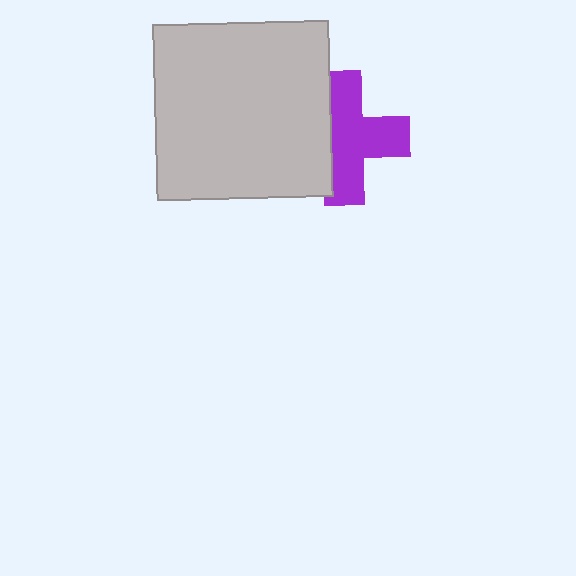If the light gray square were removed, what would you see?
You would see the complete purple cross.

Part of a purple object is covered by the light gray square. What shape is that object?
It is a cross.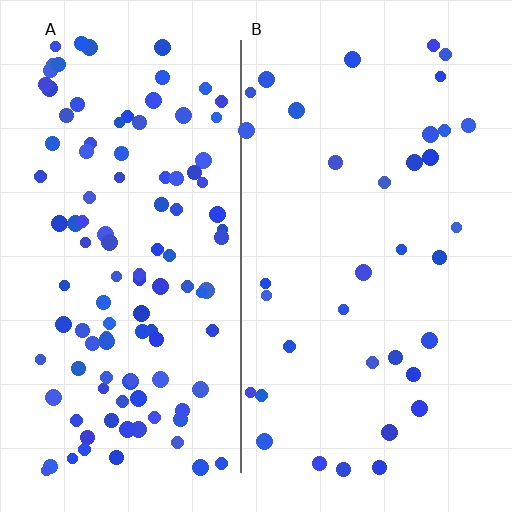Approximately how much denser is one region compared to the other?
Approximately 3.1× — region A over region B.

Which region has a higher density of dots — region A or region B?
A (the left).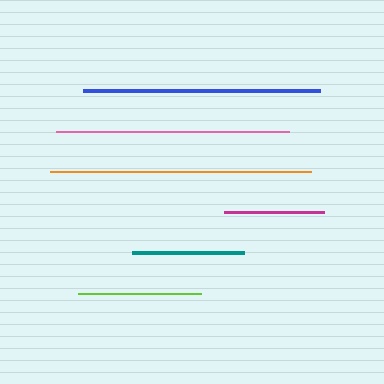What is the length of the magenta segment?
The magenta segment is approximately 100 pixels long.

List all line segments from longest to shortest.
From longest to shortest: orange, blue, pink, lime, teal, magenta.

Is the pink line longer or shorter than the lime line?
The pink line is longer than the lime line.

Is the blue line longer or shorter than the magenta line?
The blue line is longer than the magenta line.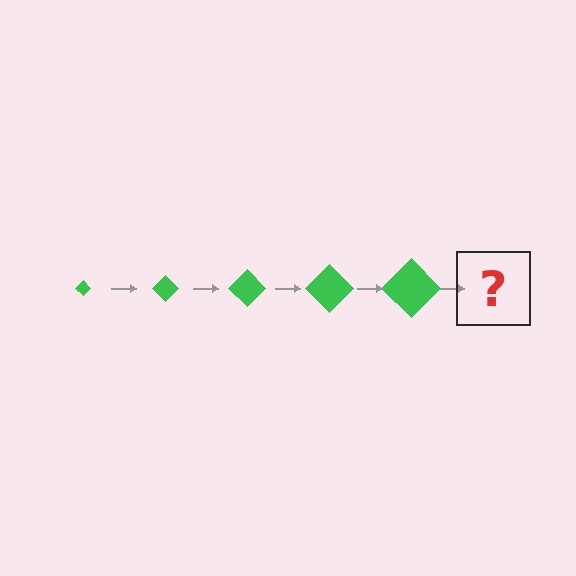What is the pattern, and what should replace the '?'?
The pattern is that the diamond gets progressively larger each step. The '?' should be a green diamond, larger than the previous one.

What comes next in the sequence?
The next element should be a green diamond, larger than the previous one.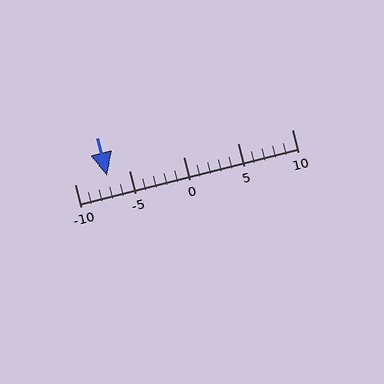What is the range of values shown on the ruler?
The ruler shows values from -10 to 10.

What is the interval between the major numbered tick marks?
The major tick marks are spaced 5 units apart.